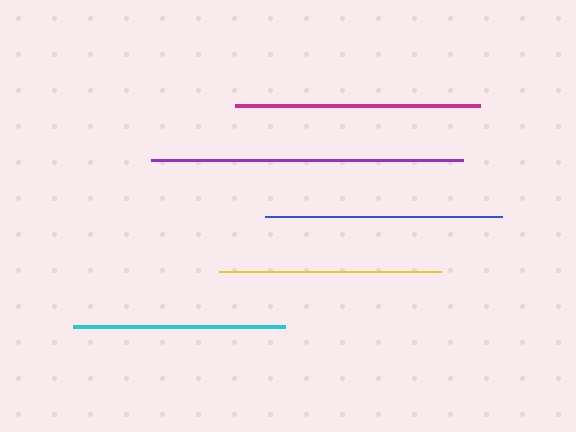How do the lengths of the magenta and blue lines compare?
The magenta and blue lines are approximately the same length.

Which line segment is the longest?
The purple line is the longest at approximately 312 pixels.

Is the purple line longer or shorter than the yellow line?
The purple line is longer than the yellow line.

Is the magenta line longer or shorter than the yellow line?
The magenta line is longer than the yellow line.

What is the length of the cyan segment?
The cyan segment is approximately 212 pixels long.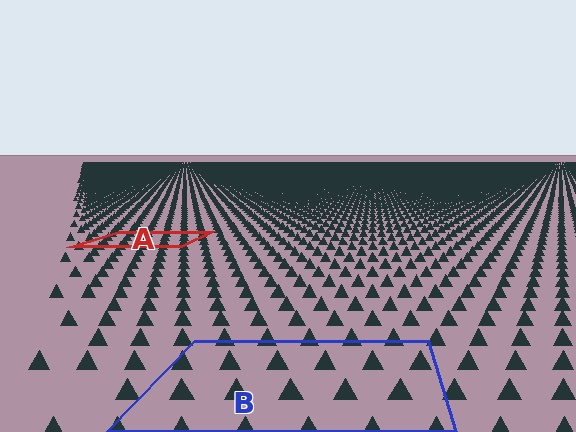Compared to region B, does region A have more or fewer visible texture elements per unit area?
Region A has more texture elements per unit area — they are packed more densely because it is farther away.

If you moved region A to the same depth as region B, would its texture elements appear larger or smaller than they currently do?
They would appear larger. At a closer depth, the same texture elements are projected at a bigger on-screen size.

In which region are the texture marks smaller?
The texture marks are smaller in region A, because it is farther away.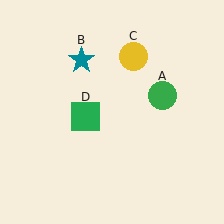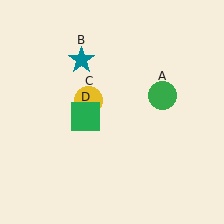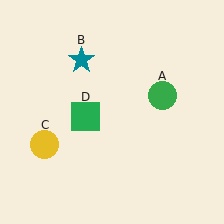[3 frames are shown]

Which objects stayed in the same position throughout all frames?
Green circle (object A) and teal star (object B) and green square (object D) remained stationary.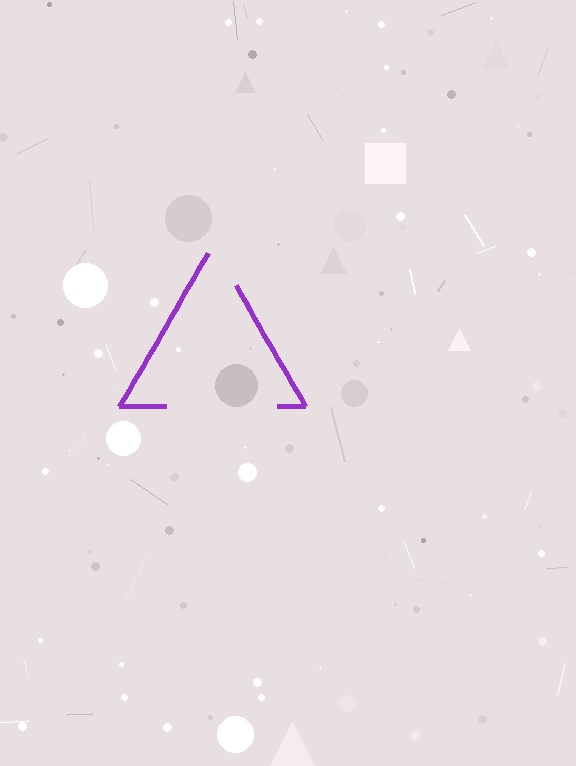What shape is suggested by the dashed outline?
The dashed outline suggests a triangle.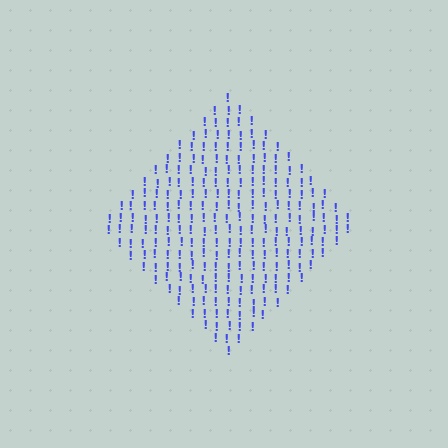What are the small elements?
The small elements are exclamation marks.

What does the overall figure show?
The overall figure shows a diamond.